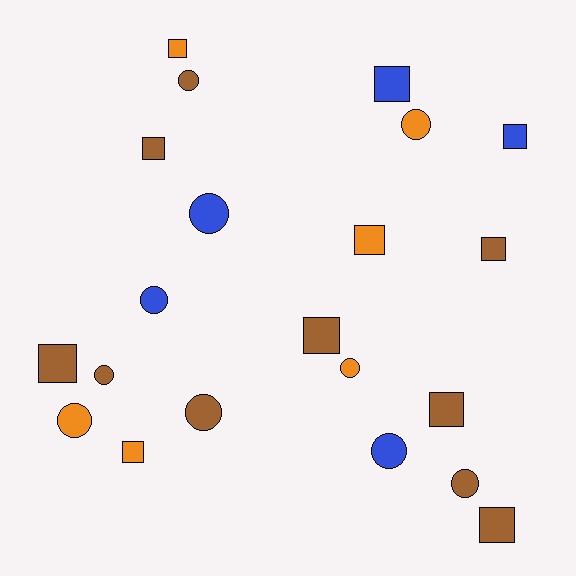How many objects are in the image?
There are 21 objects.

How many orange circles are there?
There are 3 orange circles.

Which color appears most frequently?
Brown, with 10 objects.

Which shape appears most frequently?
Square, with 11 objects.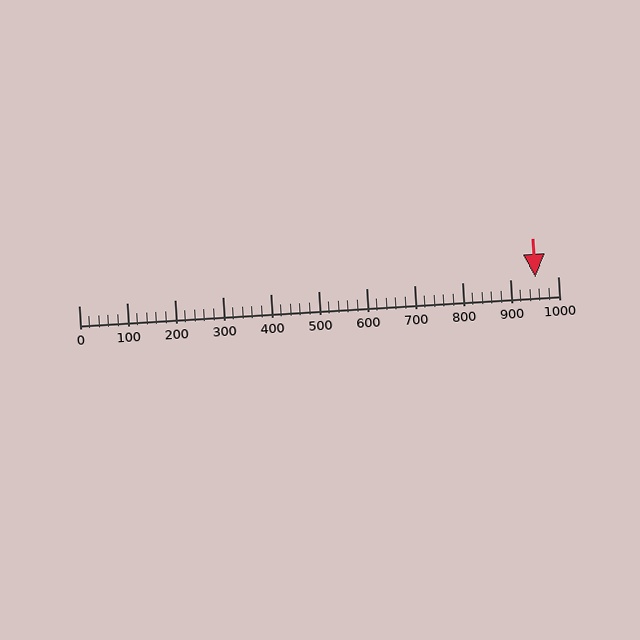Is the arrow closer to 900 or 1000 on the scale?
The arrow is closer to 1000.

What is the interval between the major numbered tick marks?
The major tick marks are spaced 100 units apart.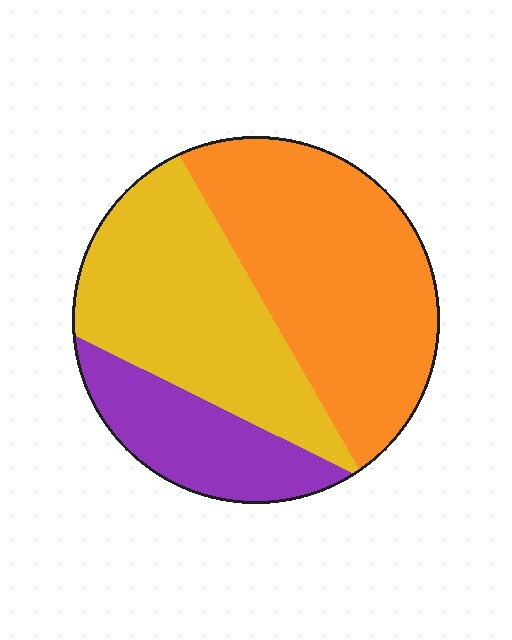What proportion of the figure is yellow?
Yellow takes up between a third and a half of the figure.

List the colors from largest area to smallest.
From largest to smallest: orange, yellow, purple.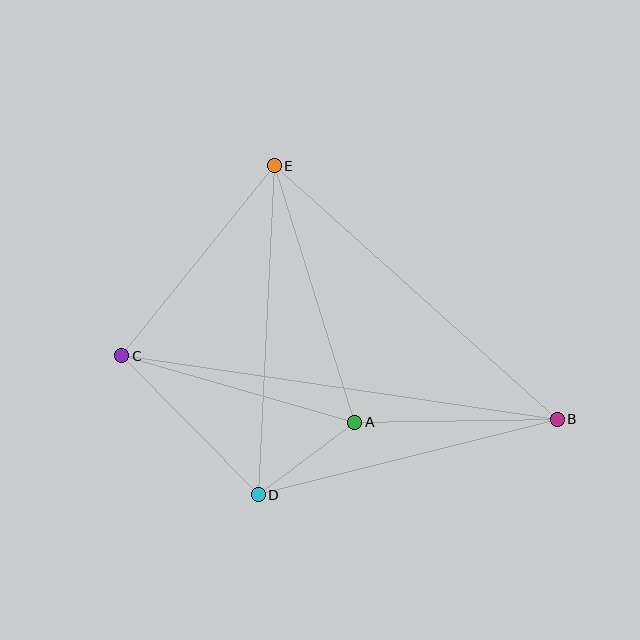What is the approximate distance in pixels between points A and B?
The distance between A and B is approximately 202 pixels.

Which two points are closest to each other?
Points A and D are closest to each other.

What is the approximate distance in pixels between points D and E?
The distance between D and E is approximately 330 pixels.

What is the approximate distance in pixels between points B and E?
The distance between B and E is approximately 380 pixels.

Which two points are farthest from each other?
Points B and C are farthest from each other.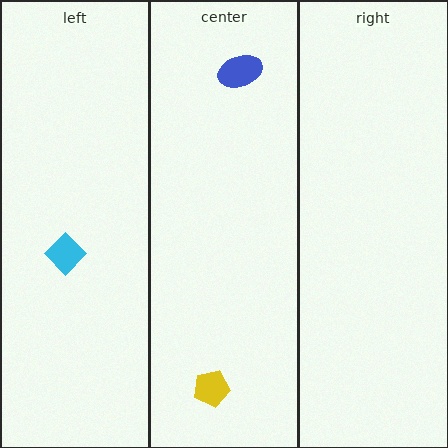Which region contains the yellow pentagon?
The center region.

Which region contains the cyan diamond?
The left region.